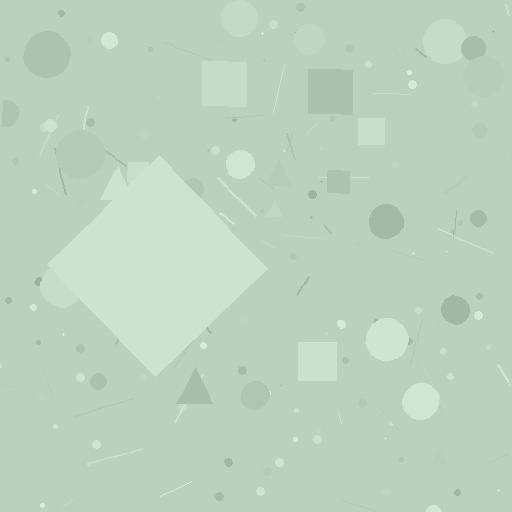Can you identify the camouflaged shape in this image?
The camouflaged shape is a diamond.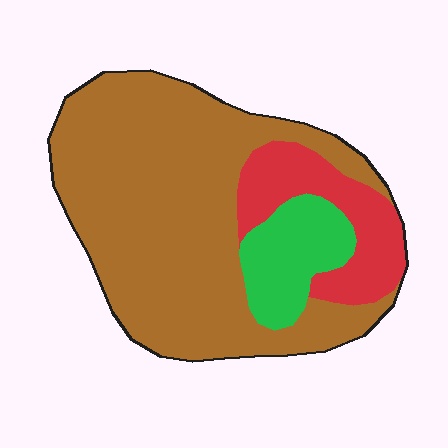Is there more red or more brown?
Brown.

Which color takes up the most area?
Brown, at roughly 70%.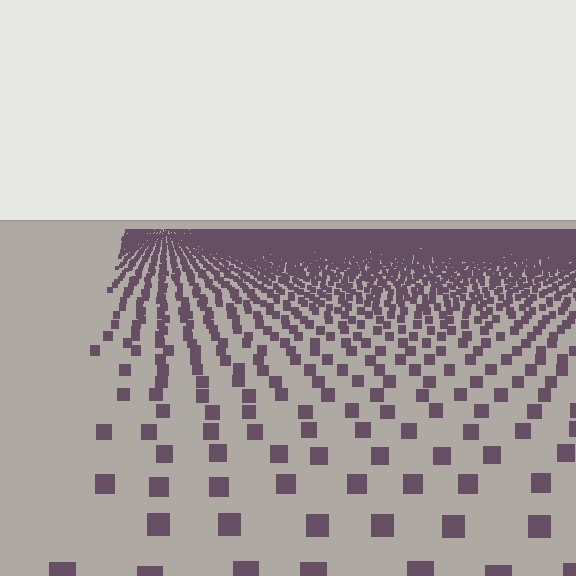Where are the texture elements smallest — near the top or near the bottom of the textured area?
Near the top.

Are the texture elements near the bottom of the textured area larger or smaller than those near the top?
Larger. Near the bottom, elements are closer to the viewer and appear at a bigger on-screen size.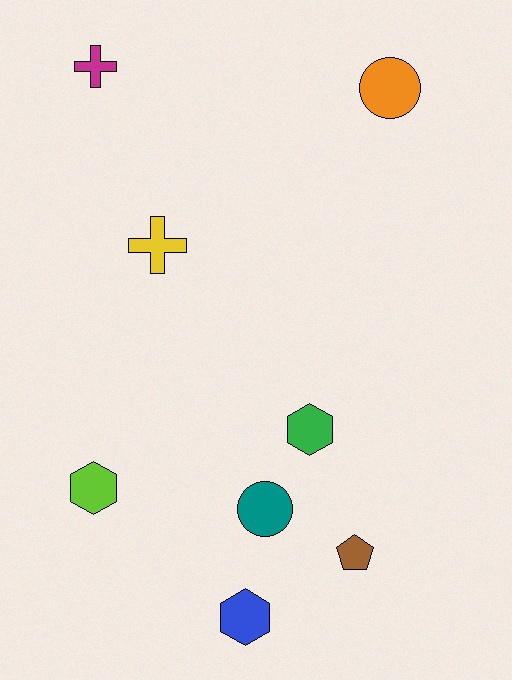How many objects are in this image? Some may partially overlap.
There are 8 objects.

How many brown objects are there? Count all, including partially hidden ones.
There is 1 brown object.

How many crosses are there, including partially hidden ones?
There are 2 crosses.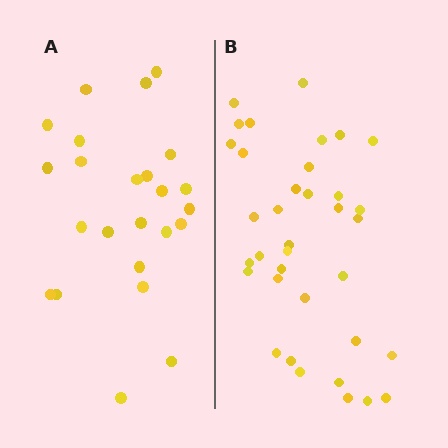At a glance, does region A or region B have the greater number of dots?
Region B (the right region) has more dots.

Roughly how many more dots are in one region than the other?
Region B has roughly 12 or so more dots than region A.